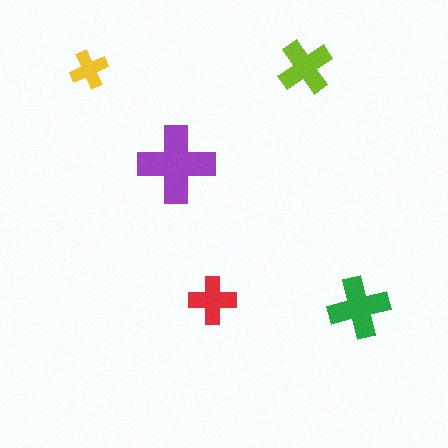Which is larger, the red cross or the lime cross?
The lime one.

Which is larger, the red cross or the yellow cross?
The red one.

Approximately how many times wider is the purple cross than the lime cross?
About 1.5 times wider.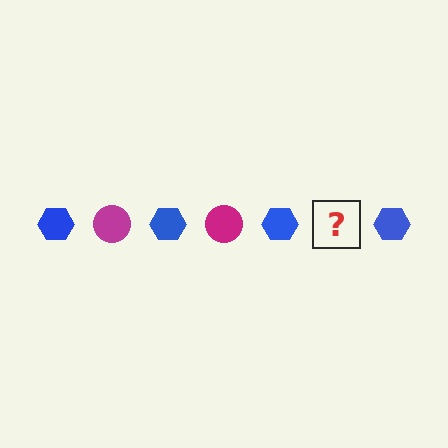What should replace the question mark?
The question mark should be replaced with a magenta circle.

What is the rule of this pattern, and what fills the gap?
The rule is that the pattern alternates between blue hexagon and magenta circle. The gap should be filled with a magenta circle.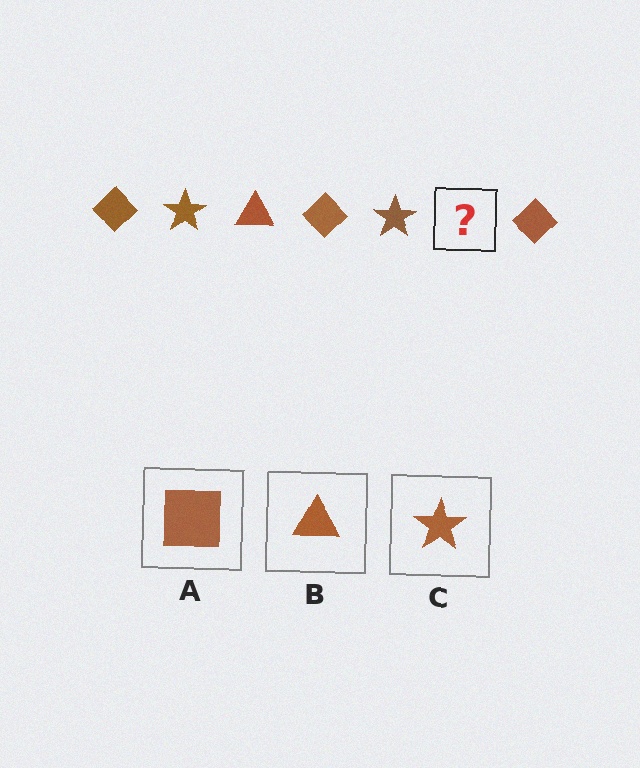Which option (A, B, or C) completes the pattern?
B.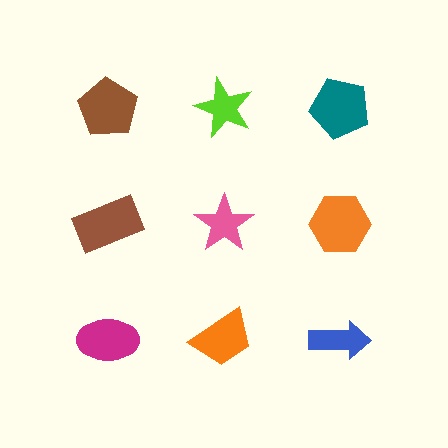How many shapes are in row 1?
3 shapes.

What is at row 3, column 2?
An orange trapezoid.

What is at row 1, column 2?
A lime star.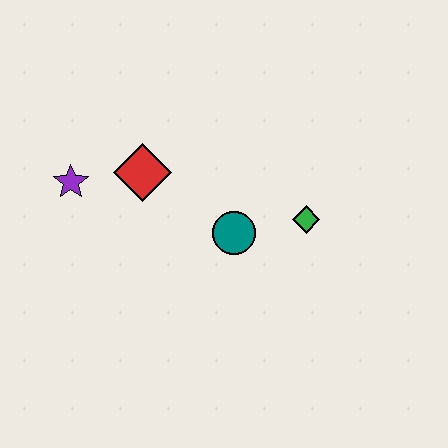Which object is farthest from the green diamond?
The purple star is farthest from the green diamond.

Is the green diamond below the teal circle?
No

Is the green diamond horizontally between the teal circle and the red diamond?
No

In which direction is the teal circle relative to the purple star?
The teal circle is to the right of the purple star.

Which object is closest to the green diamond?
The teal circle is closest to the green diamond.